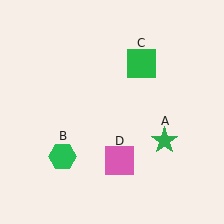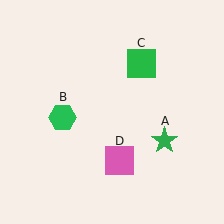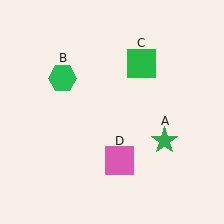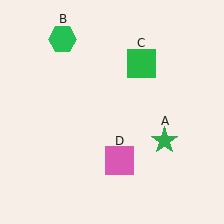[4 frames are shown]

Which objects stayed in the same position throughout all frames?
Green star (object A) and green square (object C) and pink square (object D) remained stationary.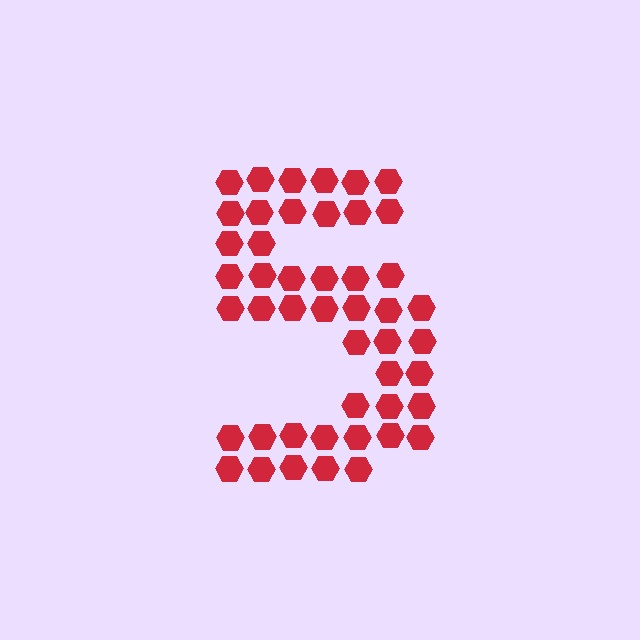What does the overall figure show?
The overall figure shows the digit 5.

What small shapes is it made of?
It is made of small hexagons.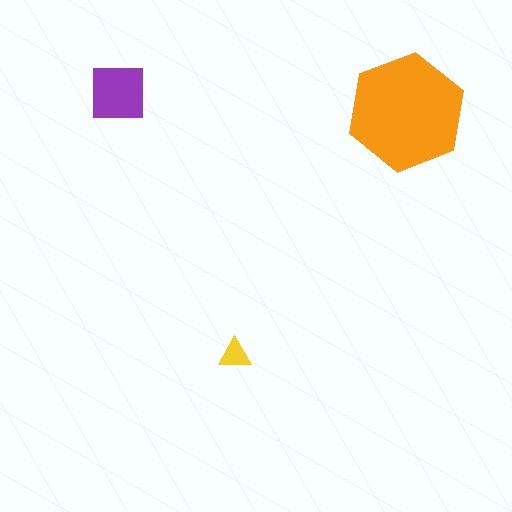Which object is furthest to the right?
The orange hexagon is rightmost.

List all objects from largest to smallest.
The orange hexagon, the purple square, the yellow triangle.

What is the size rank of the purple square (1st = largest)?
2nd.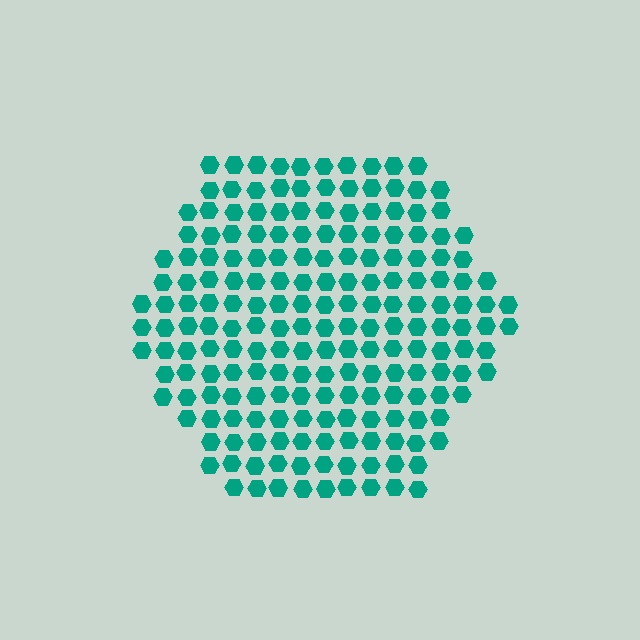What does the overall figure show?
The overall figure shows a hexagon.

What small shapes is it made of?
It is made of small hexagons.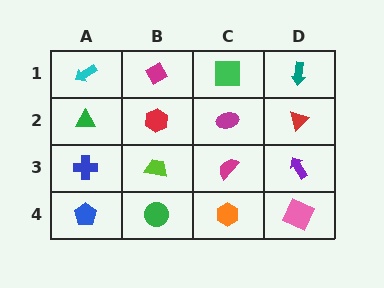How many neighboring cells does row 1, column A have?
2.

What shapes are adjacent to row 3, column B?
A red hexagon (row 2, column B), a green circle (row 4, column B), a blue cross (row 3, column A), a magenta semicircle (row 3, column C).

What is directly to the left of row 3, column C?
A lime trapezoid.